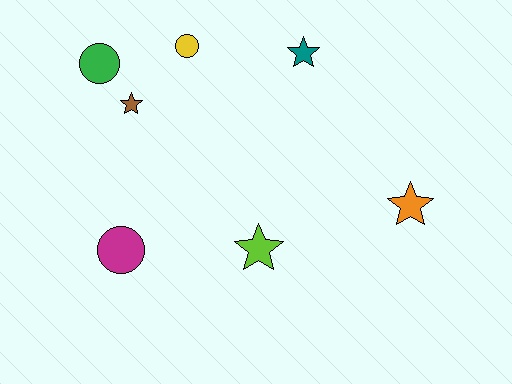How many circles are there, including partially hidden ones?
There are 3 circles.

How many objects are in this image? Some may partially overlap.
There are 7 objects.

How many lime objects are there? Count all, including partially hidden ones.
There is 1 lime object.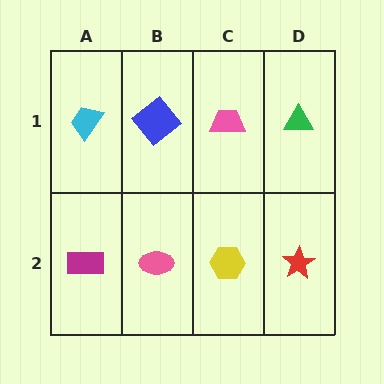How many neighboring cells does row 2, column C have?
3.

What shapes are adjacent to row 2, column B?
A blue diamond (row 1, column B), a magenta rectangle (row 2, column A), a yellow hexagon (row 2, column C).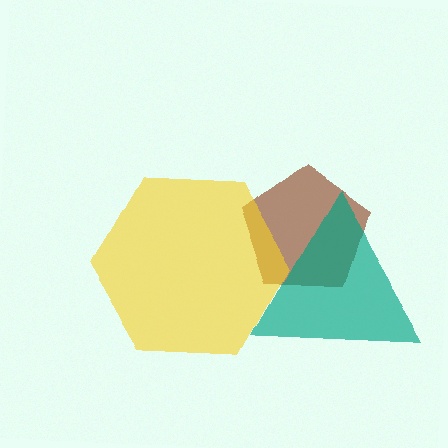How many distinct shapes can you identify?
There are 3 distinct shapes: a brown pentagon, a teal triangle, a yellow hexagon.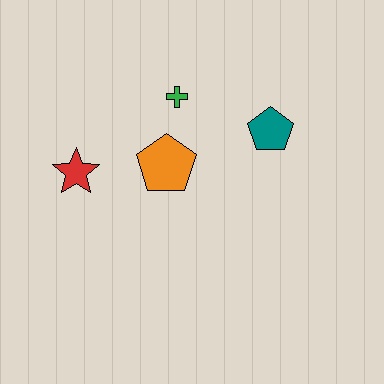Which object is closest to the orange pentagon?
The green cross is closest to the orange pentagon.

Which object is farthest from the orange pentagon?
The teal pentagon is farthest from the orange pentagon.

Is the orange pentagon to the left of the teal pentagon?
Yes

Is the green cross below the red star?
No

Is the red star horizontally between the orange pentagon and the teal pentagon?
No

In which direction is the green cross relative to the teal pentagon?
The green cross is to the left of the teal pentagon.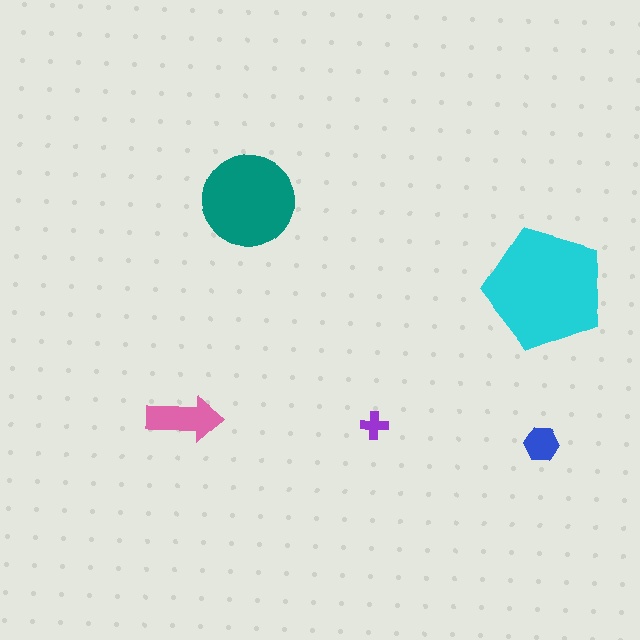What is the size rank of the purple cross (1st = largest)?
5th.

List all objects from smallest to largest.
The purple cross, the blue hexagon, the pink arrow, the teal circle, the cyan pentagon.